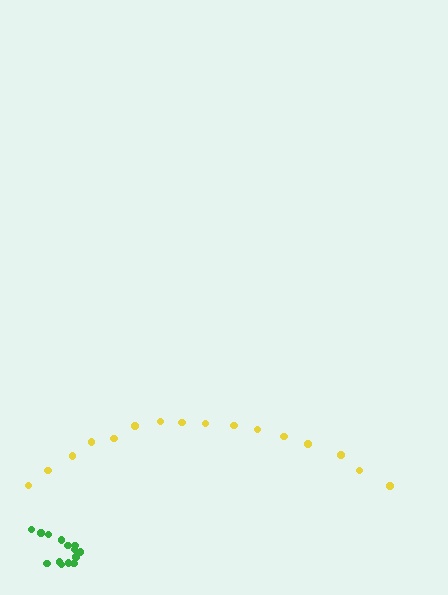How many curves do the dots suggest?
There are 2 distinct paths.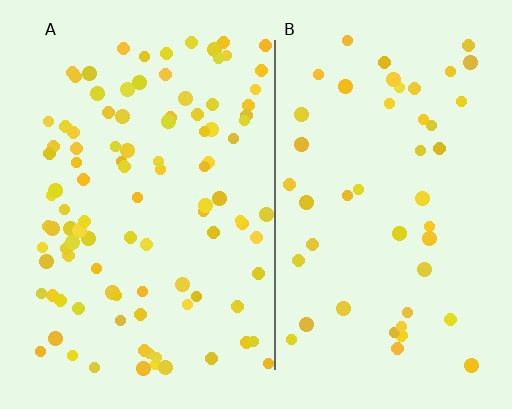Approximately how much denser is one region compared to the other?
Approximately 2.2× — region A over region B.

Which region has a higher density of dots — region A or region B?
A (the left).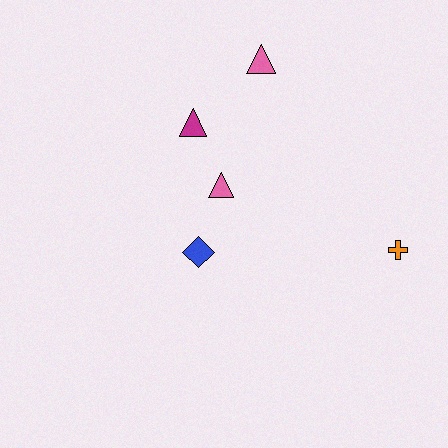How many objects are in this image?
There are 5 objects.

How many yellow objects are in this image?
There are no yellow objects.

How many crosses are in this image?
There is 1 cross.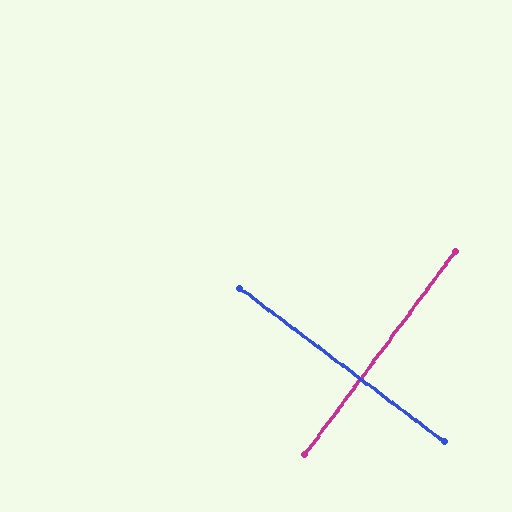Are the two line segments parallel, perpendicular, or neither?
Perpendicular — they meet at approximately 90°.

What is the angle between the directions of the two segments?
Approximately 90 degrees.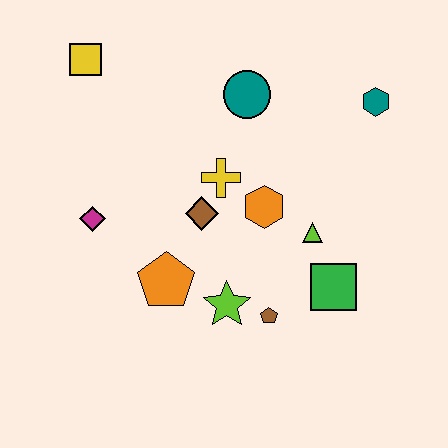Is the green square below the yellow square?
Yes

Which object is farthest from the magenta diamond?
The teal hexagon is farthest from the magenta diamond.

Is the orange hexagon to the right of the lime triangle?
No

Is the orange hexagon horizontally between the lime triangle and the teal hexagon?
No